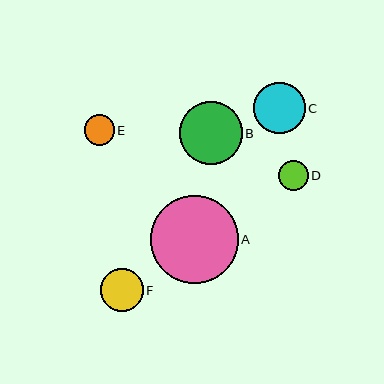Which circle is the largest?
Circle A is the largest with a size of approximately 87 pixels.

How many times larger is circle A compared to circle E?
Circle A is approximately 2.9 times the size of circle E.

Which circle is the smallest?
Circle D is the smallest with a size of approximately 29 pixels.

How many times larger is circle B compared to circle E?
Circle B is approximately 2.1 times the size of circle E.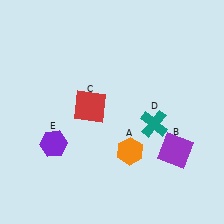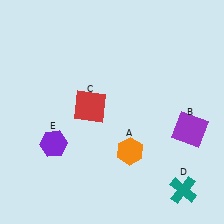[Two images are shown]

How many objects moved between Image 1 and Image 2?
2 objects moved between the two images.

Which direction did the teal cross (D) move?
The teal cross (D) moved down.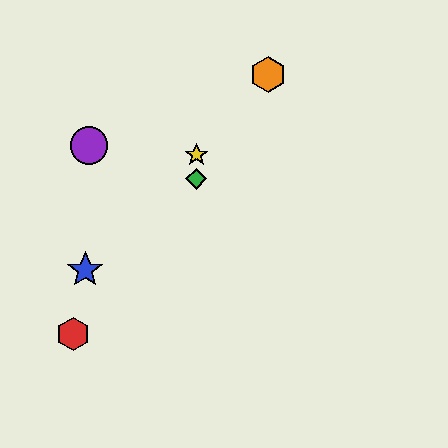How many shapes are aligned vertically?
2 shapes (the green diamond, the yellow star) are aligned vertically.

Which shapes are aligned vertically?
The green diamond, the yellow star are aligned vertically.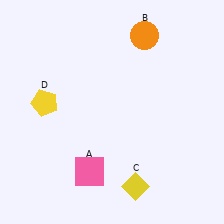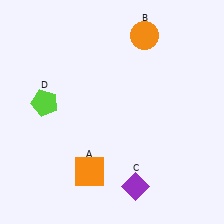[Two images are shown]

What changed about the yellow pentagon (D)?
In Image 1, D is yellow. In Image 2, it changed to lime.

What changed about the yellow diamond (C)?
In Image 1, C is yellow. In Image 2, it changed to purple.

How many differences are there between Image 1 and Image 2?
There are 3 differences between the two images.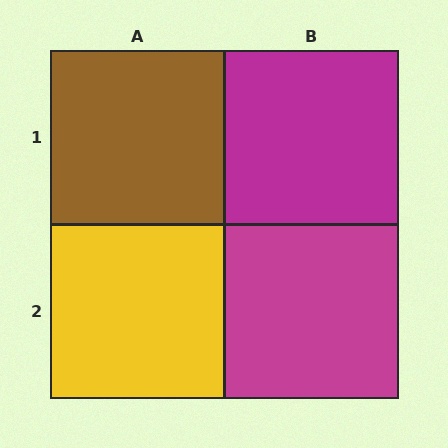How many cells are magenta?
2 cells are magenta.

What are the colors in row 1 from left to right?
Brown, magenta.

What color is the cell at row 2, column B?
Magenta.